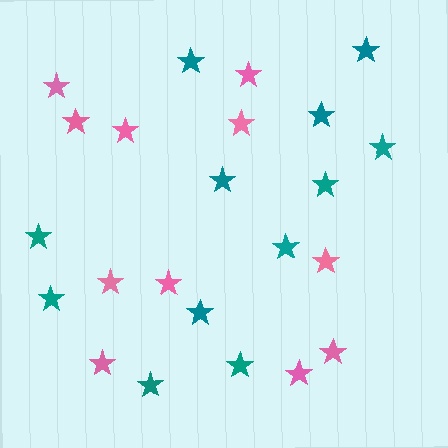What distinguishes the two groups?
There are 2 groups: one group of teal stars (12) and one group of pink stars (11).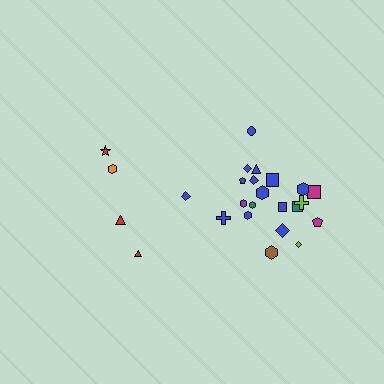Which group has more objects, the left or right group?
The right group.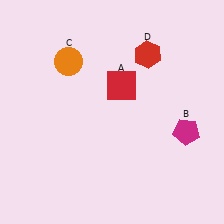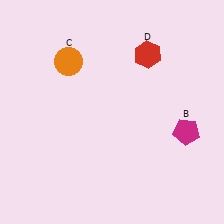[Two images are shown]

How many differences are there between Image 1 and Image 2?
There is 1 difference between the two images.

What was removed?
The red square (A) was removed in Image 2.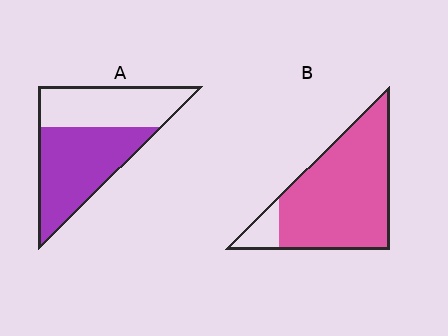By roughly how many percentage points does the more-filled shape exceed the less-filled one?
By roughly 35 percentage points (B over A).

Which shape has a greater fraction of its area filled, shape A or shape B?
Shape B.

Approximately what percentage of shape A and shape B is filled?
A is approximately 55% and B is approximately 90%.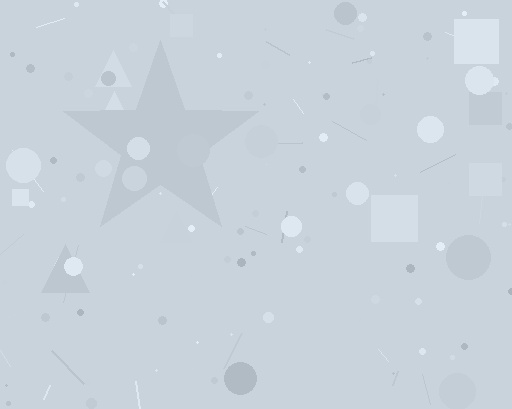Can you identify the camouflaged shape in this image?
The camouflaged shape is a star.